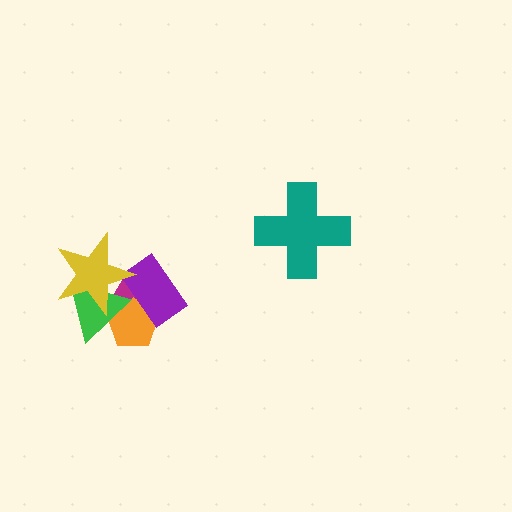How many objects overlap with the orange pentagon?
3 objects overlap with the orange pentagon.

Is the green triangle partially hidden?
Yes, it is partially covered by another shape.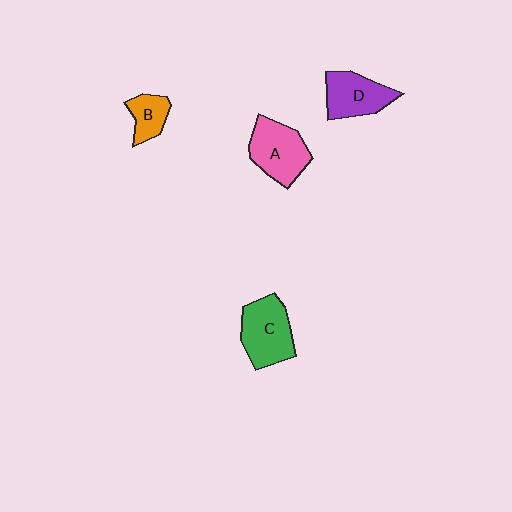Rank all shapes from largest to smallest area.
From largest to smallest: C (green), A (pink), D (purple), B (orange).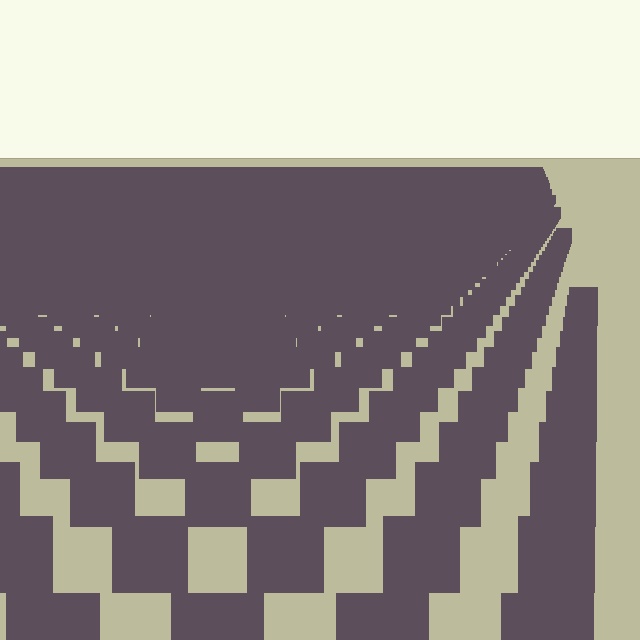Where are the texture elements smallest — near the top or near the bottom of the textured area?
Near the top.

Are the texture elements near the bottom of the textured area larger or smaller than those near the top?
Larger. Near the bottom, elements are closer to the viewer and appear at a bigger on-screen size.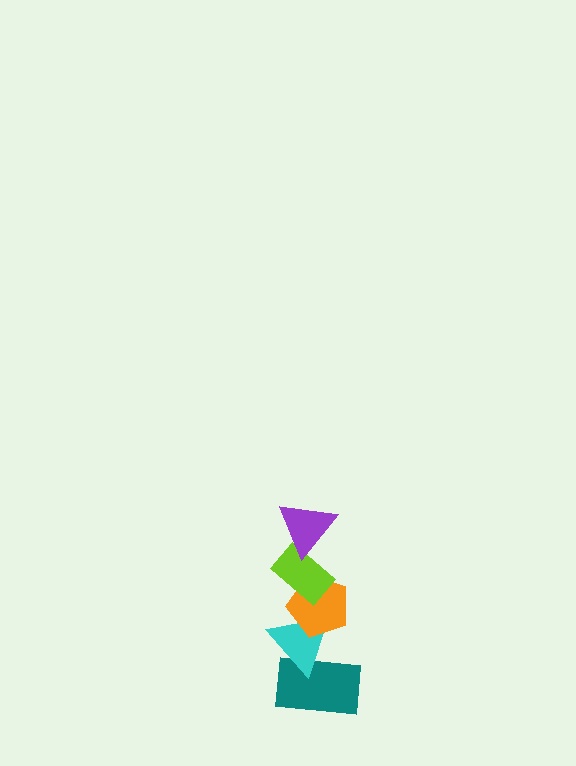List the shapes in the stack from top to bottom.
From top to bottom: the purple triangle, the lime rectangle, the orange pentagon, the cyan triangle, the teal rectangle.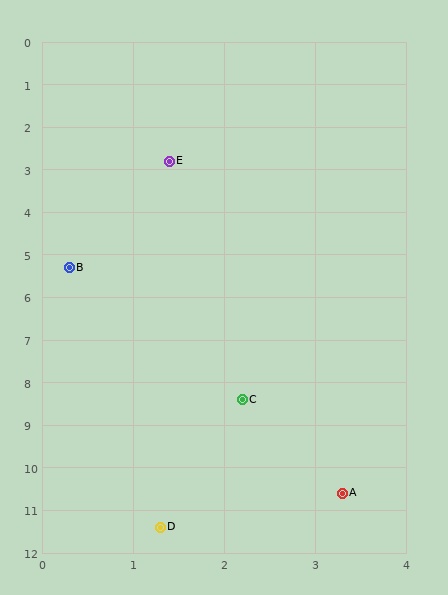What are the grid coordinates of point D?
Point D is at approximately (1.3, 11.4).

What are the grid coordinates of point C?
Point C is at approximately (2.2, 8.4).